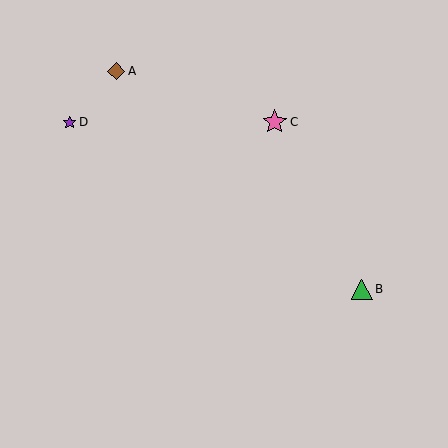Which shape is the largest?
The pink star (labeled C) is the largest.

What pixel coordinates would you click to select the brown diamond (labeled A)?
Click at (116, 71) to select the brown diamond A.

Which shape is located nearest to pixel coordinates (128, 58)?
The brown diamond (labeled A) at (116, 71) is nearest to that location.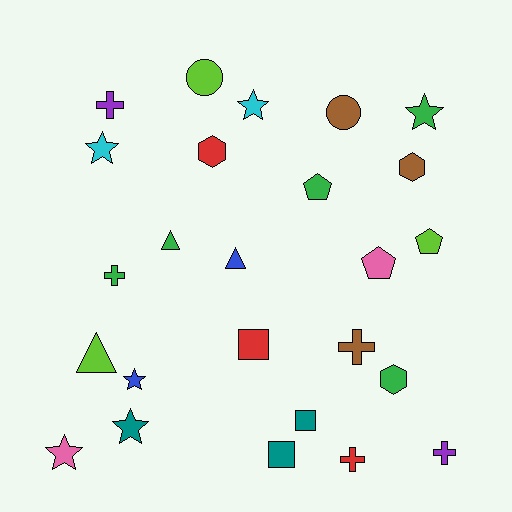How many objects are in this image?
There are 25 objects.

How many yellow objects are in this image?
There are no yellow objects.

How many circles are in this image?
There are 2 circles.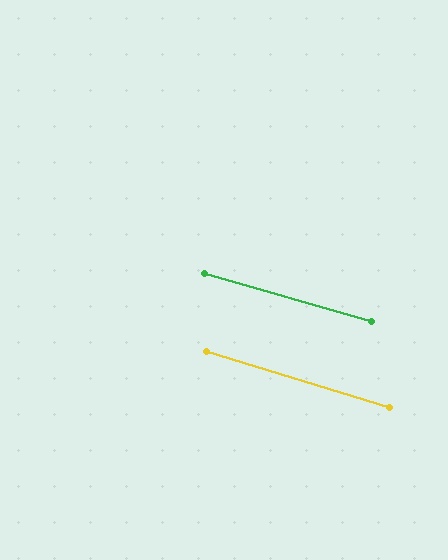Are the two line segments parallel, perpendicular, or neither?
Parallel — their directions differ by only 1.2°.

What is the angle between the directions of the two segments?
Approximately 1 degree.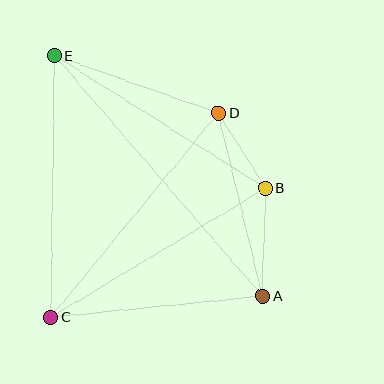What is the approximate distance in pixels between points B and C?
The distance between B and C is approximately 251 pixels.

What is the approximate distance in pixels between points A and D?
The distance between A and D is approximately 188 pixels.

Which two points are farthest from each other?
Points A and E are farthest from each other.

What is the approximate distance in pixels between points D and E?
The distance between D and E is approximately 174 pixels.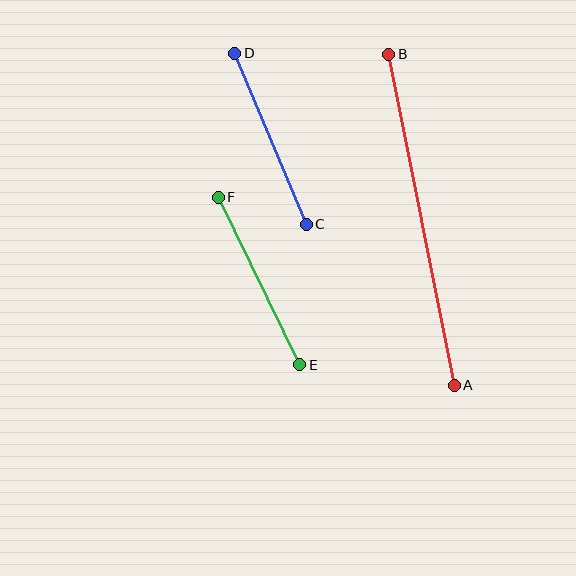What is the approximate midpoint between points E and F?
The midpoint is at approximately (259, 281) pixels.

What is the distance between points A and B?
The distance is approximately 337 pixels.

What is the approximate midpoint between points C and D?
The midpoint is at approximately (271, 139) pixels.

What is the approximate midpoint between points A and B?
The midpoint is at approximately (422, 220) pixels.